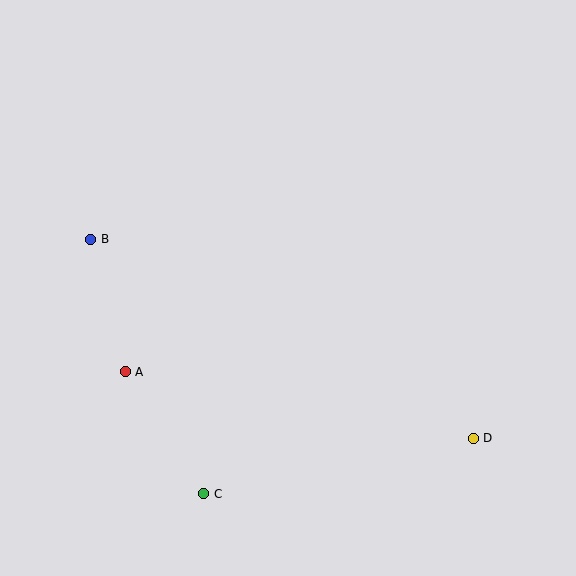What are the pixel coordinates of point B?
Point B is at (91, 239).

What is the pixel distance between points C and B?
The distance between C and B is 279 pixels.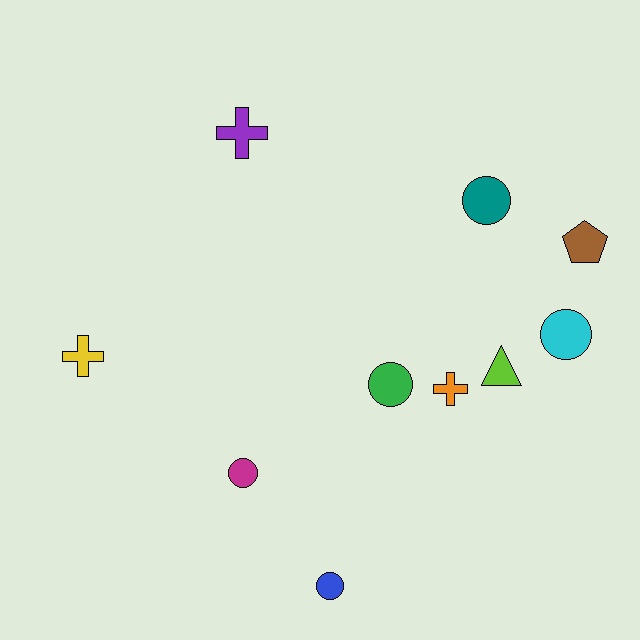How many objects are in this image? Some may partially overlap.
There are 10 objects.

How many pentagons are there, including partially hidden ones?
There is 1 pentagon.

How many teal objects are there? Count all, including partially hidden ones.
There is 1 teal object.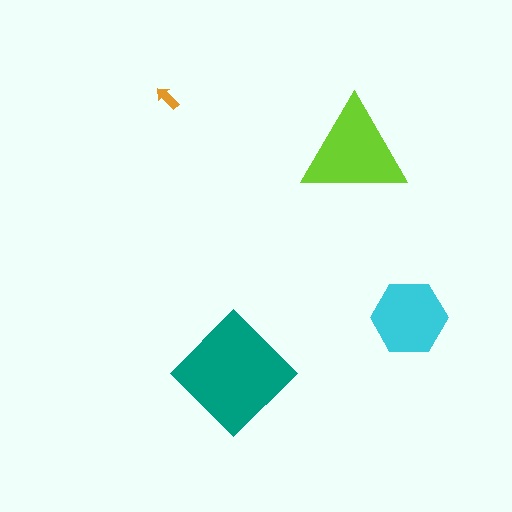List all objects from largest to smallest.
The teal diamond, the lime triangle, the cyan hexagon, the orange arrow.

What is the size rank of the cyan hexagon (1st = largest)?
3rd.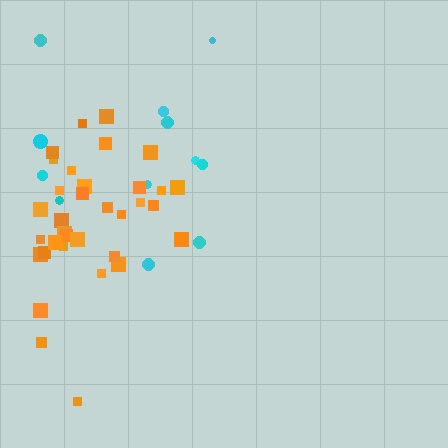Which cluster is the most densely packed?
Orange.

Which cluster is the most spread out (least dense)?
Cyan.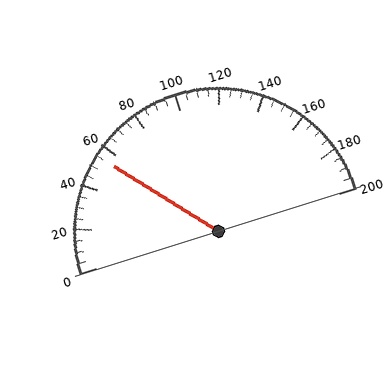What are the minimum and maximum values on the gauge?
The gauge ranges from 0 to 200.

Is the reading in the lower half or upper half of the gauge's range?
The reading is in the lower half of the range (0 to 200).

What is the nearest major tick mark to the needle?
The nearest major tick mark is 60.